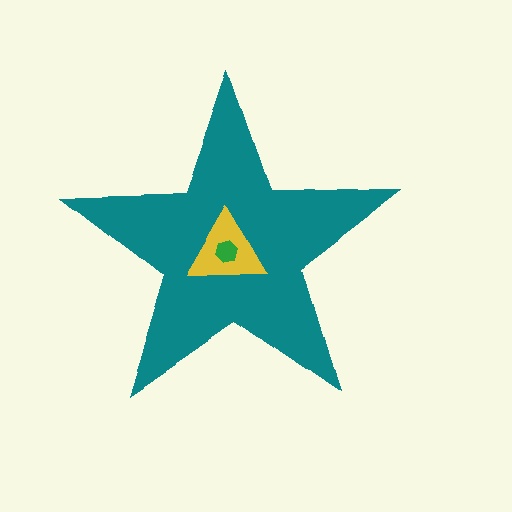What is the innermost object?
The green hexagon.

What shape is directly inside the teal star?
The yellow triangle.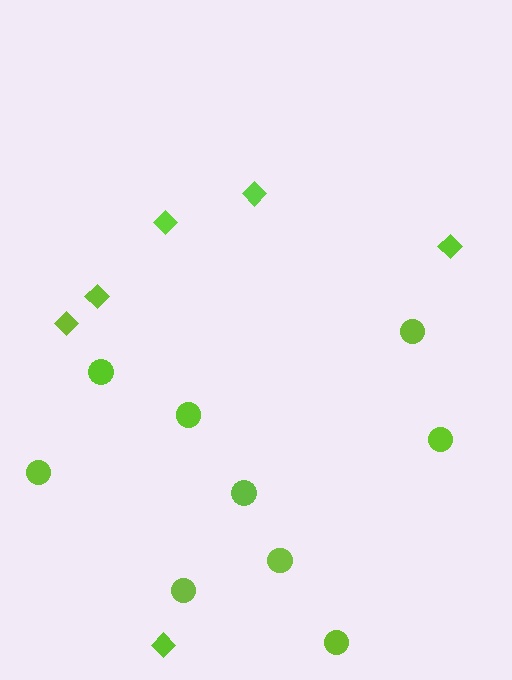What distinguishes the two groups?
There are 2 groups: one group of circles (9) and one group of diamonds (6).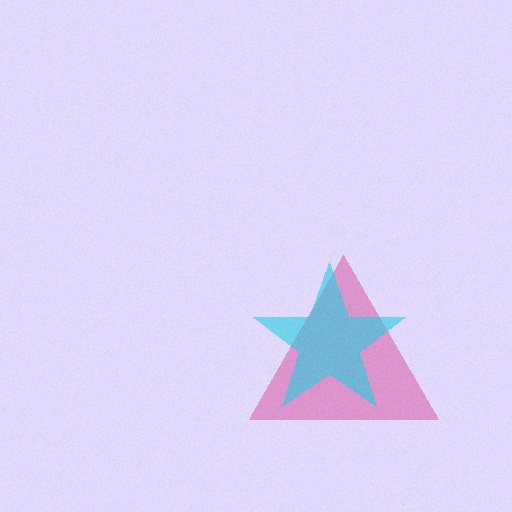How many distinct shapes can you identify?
There are 2 distinct shapes: a pink triangle, a cyan star.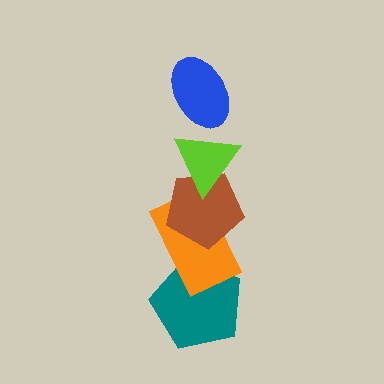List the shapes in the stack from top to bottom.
From top to bottom: the blue ellipse, the lime triangle, the brown pentagon, the orange rectangle, the teal pentagon.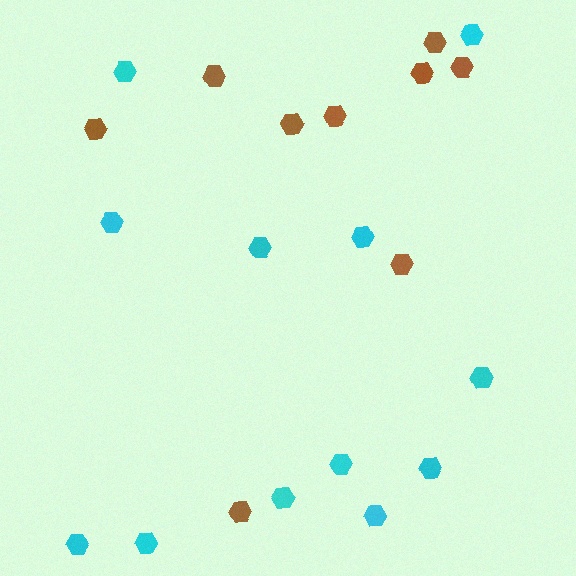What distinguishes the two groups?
There are 2 groups: one group of cyan hexagons (12) and one group of brown hexagons (9).